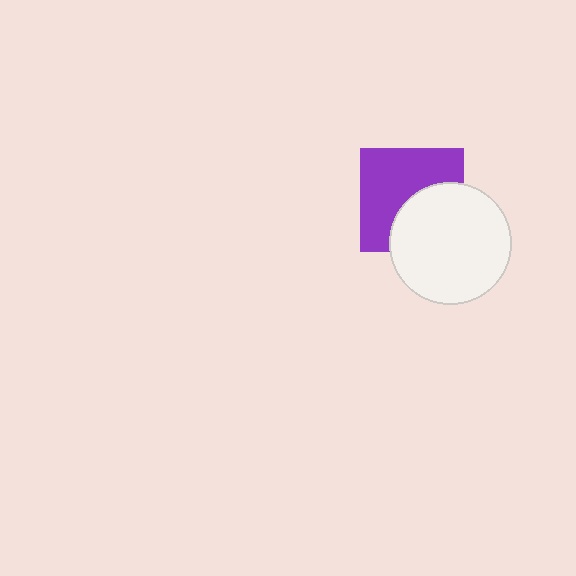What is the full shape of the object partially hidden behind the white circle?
The partially hidden object is a purple square.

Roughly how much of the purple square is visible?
About half of it is visible (roughly 60%).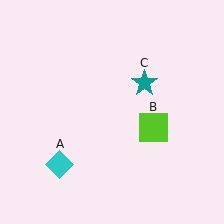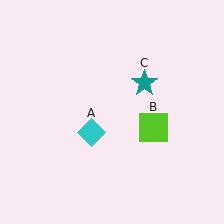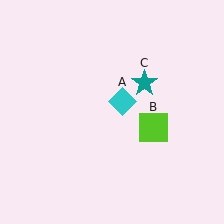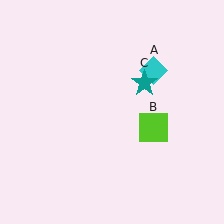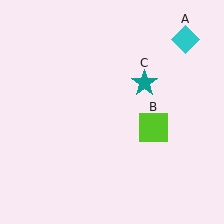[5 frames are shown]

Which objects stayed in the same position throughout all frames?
Lime square (object B) and teal star (object C) remained stationary.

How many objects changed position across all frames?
1 object changed position: cyan diamond (object A).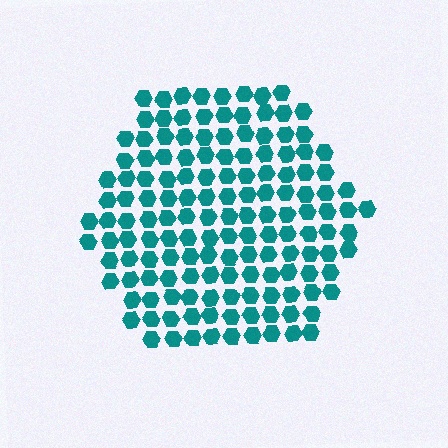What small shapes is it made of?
It is made of small hexagons.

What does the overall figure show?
The overall figure shows a hexagon.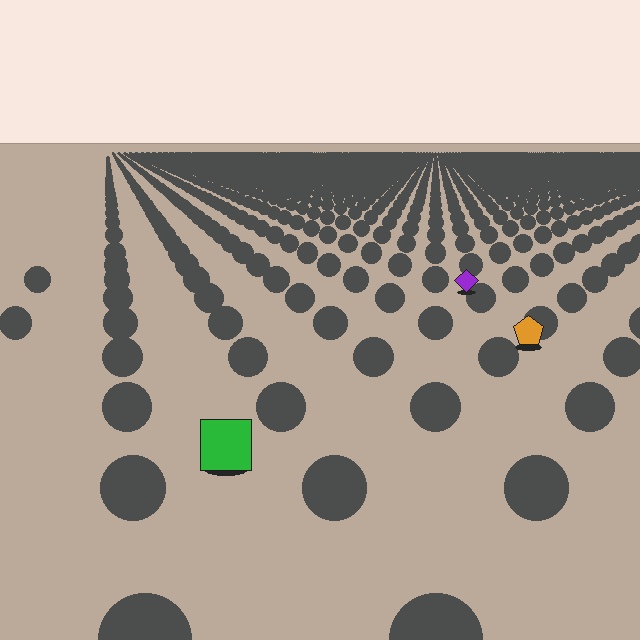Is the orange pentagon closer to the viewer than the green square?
No. The green square is closer — you can tell from the texture gradient: the ground texture is coarser near it.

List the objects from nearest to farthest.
From nearest to farthest: the green square, the orange pentagon, the purple diamond.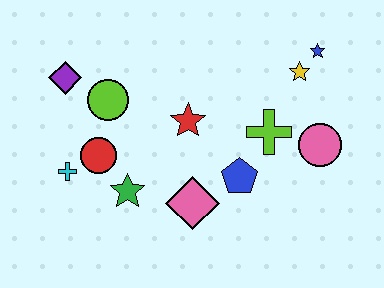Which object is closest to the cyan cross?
The red circle is closest to the cyan cross.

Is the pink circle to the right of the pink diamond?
Yes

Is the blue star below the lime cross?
No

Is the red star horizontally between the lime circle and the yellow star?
Yes